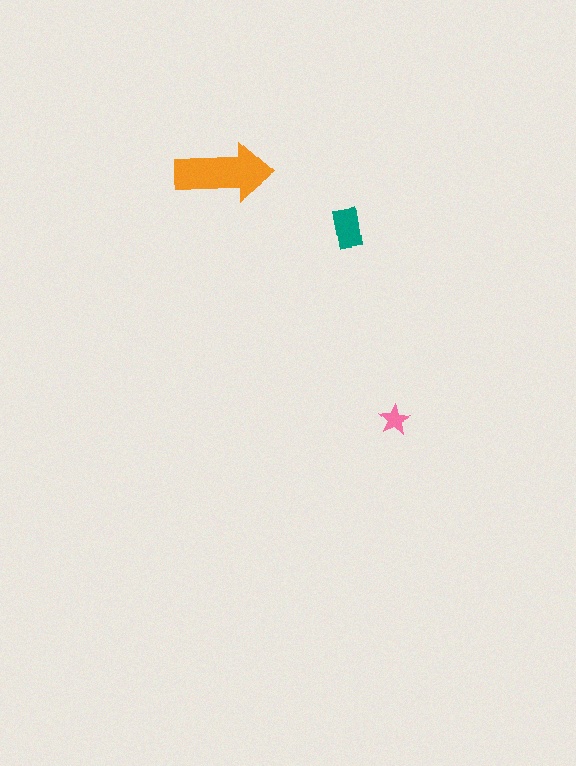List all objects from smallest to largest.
The pink star, the teal rectangle, the orange arrow.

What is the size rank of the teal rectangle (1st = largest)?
2nd.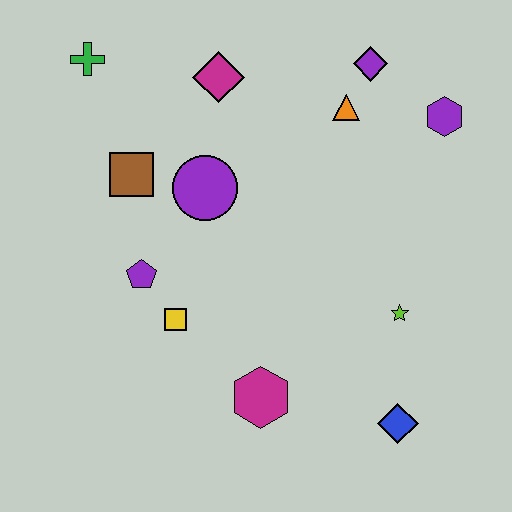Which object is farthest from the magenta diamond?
The blue diamond is farthest from the magenta diamond.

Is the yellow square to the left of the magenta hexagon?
Yes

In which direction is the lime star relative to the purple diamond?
The lime star is below the purple diamond.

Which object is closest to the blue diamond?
The lime star is closest to the blue diamond.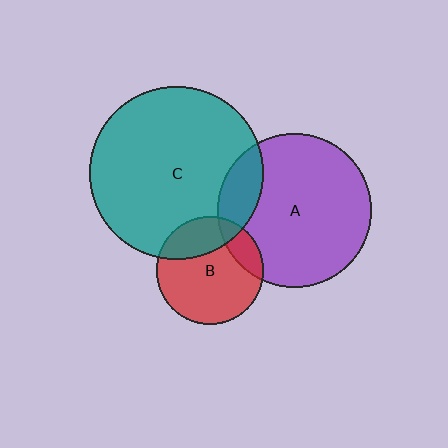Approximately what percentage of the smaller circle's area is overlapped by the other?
Approximately 15%.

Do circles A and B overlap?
Yes.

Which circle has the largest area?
Circle C (teal).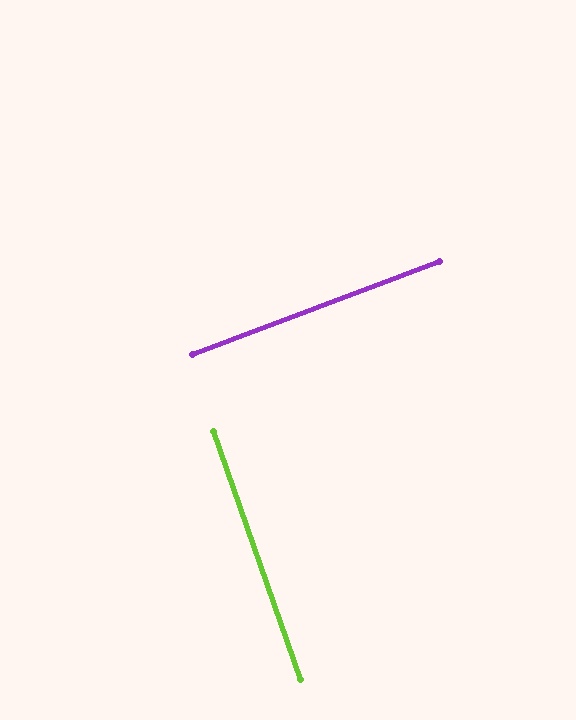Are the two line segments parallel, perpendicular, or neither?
Perpendicular — they meet at approximately 89°.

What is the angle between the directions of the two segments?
Approximately 89 degrees.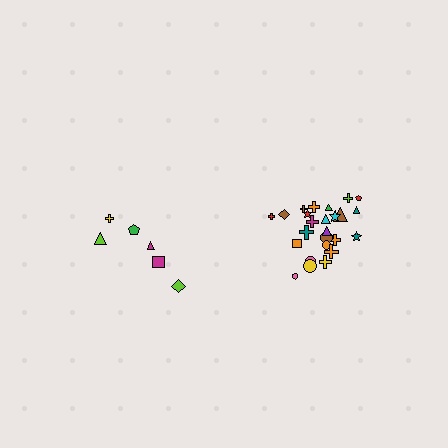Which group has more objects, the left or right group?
The right group.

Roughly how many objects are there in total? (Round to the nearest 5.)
Roughly 30 objects in total.